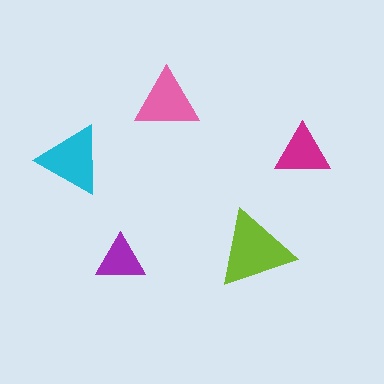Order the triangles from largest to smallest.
the lime one, the cyan one, the pink one, the magenta one, the purple one.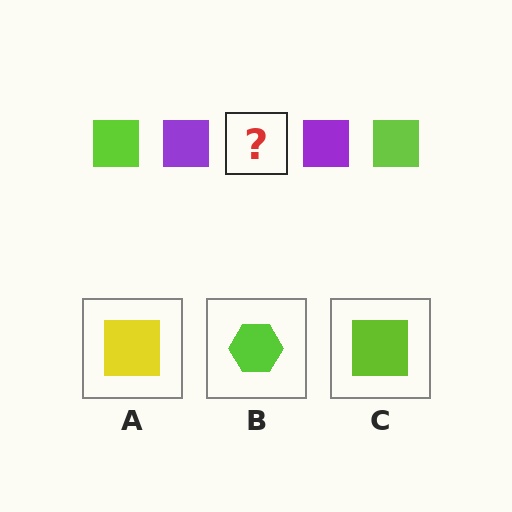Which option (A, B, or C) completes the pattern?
C.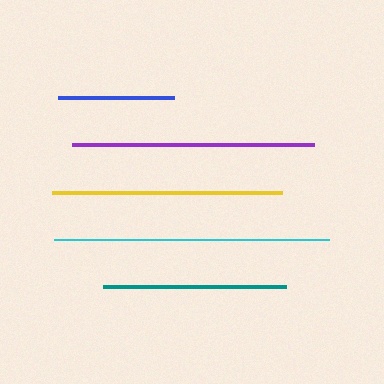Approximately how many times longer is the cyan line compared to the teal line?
The cyan line is approximately 1.5 times the length of the teal line.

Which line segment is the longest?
The cyan line is the longest at approximately 275 pixels.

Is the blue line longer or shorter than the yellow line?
The yellow line is longer than the blue line.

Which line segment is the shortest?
The blue line is the shortest at approximately 116 pixels.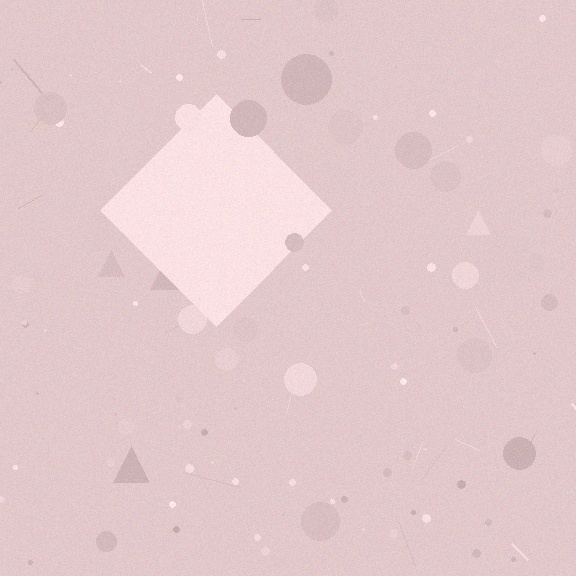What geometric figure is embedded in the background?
A diamond is embedded in the background.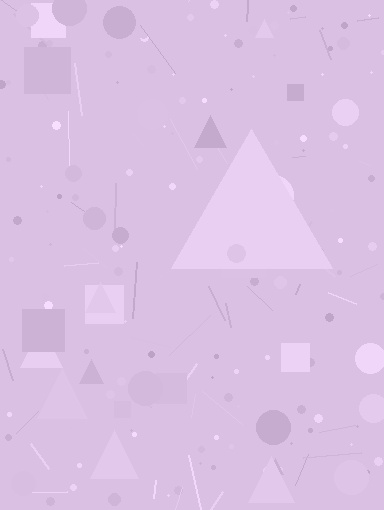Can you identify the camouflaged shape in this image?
The camouflaged shape is a triangle.